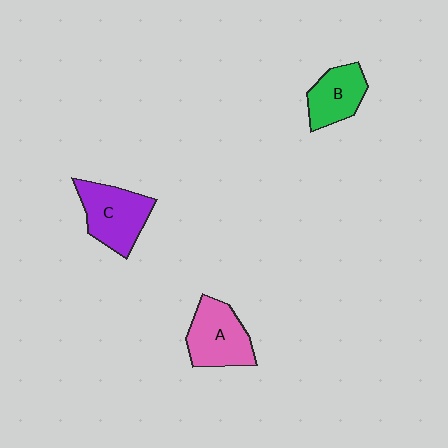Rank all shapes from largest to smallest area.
From largest to smallest: C (purple), A (pink), B (green).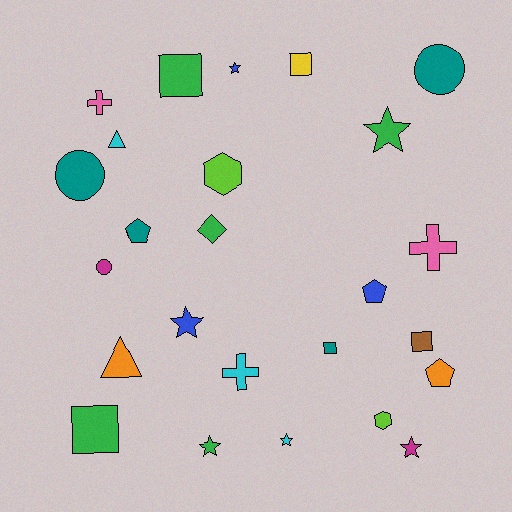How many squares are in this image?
There are 5 squares.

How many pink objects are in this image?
There are 2 pink objects.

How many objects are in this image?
There are 25 objects.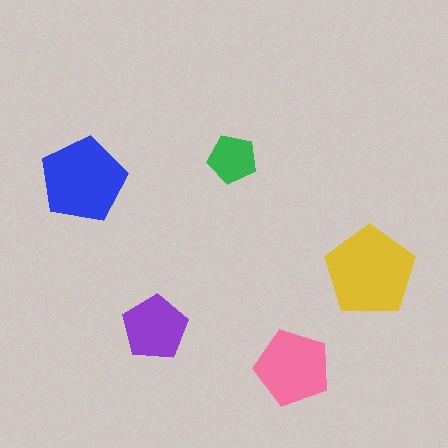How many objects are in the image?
There are 5 objects in the image.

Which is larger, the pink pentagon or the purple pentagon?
The pink one.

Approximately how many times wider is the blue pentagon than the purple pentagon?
About 1.5 times wider.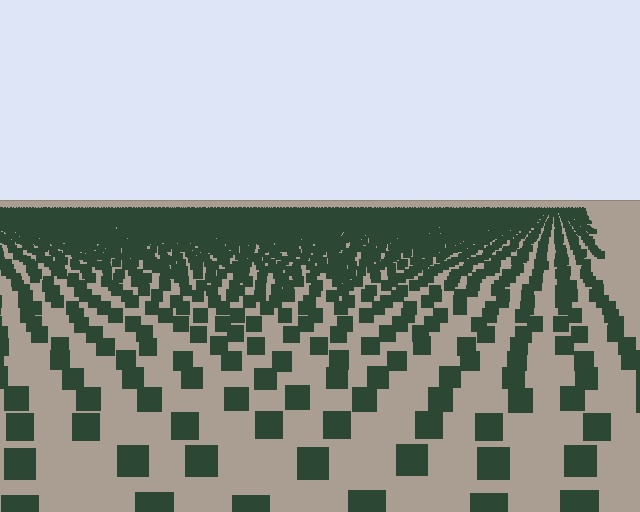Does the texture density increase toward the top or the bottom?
Density increases toward the top.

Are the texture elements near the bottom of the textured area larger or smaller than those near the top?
Larger. Near the bottom, elements are closer to the viewer and appear at a bigger on-screen size.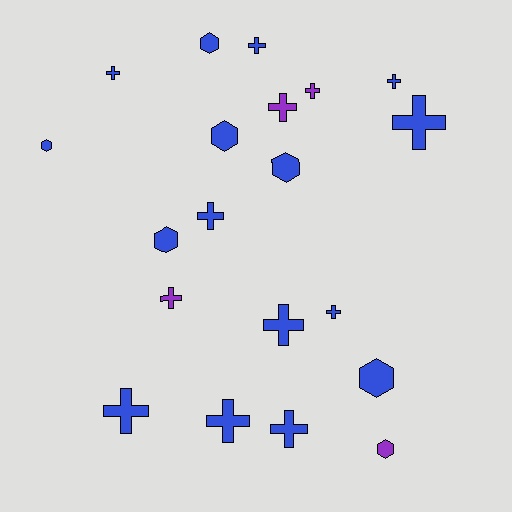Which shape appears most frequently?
Cross, with 13 objects.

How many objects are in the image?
There are 20 objects.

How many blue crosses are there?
There are 10 blue crosses.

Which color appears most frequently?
Blue, with 16 objects.